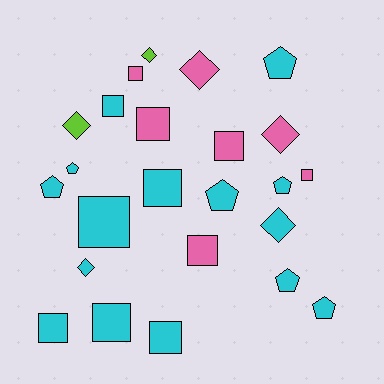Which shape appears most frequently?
Square, with 11 objects.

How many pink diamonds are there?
There are 2 pink diamonds.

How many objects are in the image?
There are 24 objects.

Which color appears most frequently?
Cyan, with 15 objects.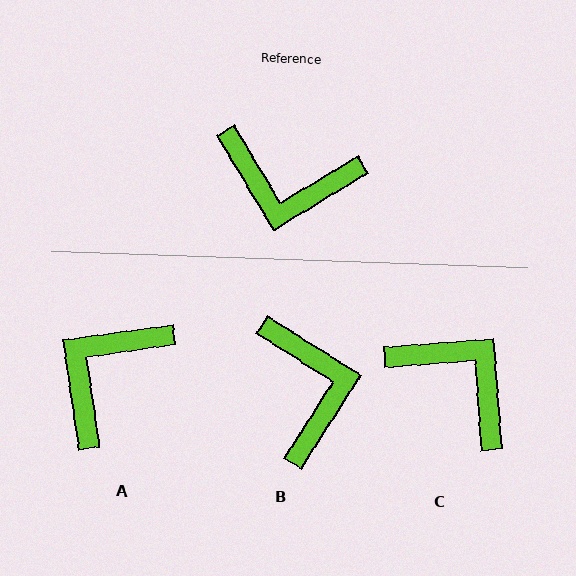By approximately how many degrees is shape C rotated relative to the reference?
Approximately 153 degrees counter-clockwise.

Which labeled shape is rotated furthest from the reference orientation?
C, about 153 degrees away.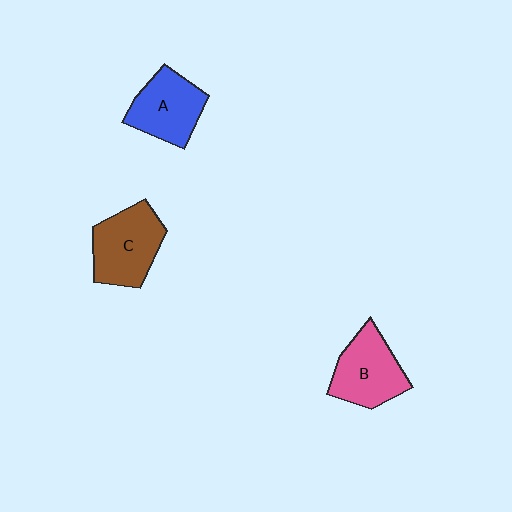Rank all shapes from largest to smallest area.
From largest to smallest: C (brown), B (pink), A (blue).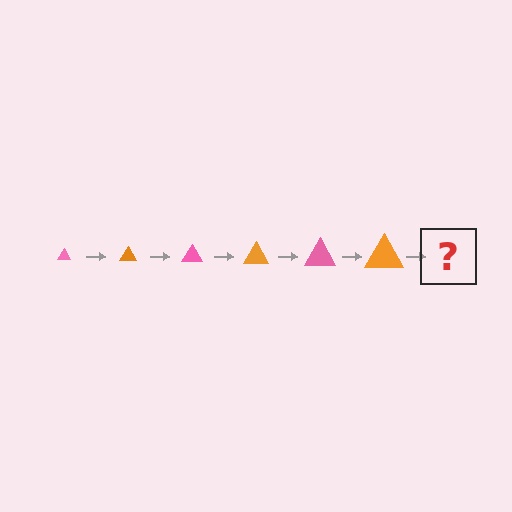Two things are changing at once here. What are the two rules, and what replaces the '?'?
The two rules are that the triangle grows larger each step and the color cycles through pink and orange. The '?' should be a pink triangle, larger than the previous one.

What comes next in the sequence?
The next element should be a pink triangle, larger than the previous one.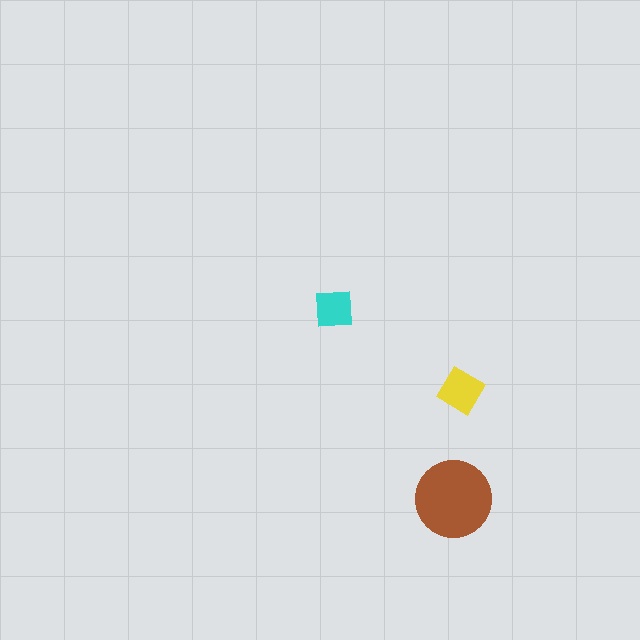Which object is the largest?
The brown circle.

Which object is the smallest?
The cyan square.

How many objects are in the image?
There are 3 objects in the image.